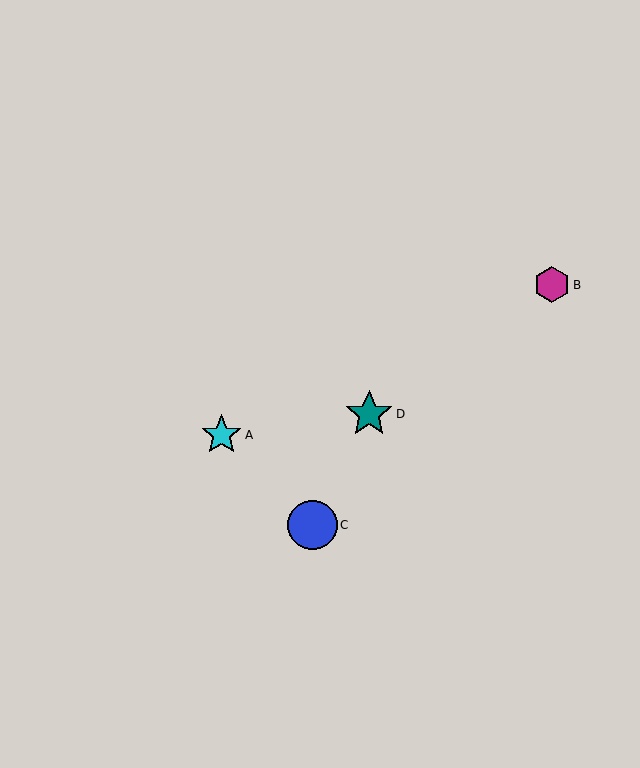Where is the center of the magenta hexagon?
The center of the magenta hexagon is at (552, 285).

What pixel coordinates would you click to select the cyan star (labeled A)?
Click at (221, 435) to select the cyan star A.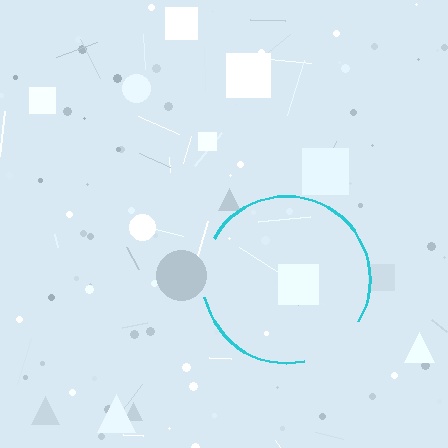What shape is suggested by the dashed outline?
The dashed outline suggests a circle.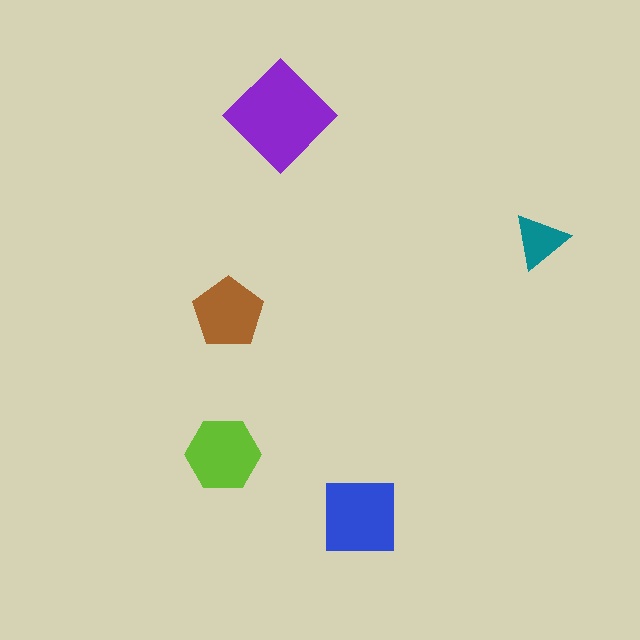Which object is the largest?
The purple diamond.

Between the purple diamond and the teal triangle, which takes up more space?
The purple diamond.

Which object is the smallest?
The teal triangle.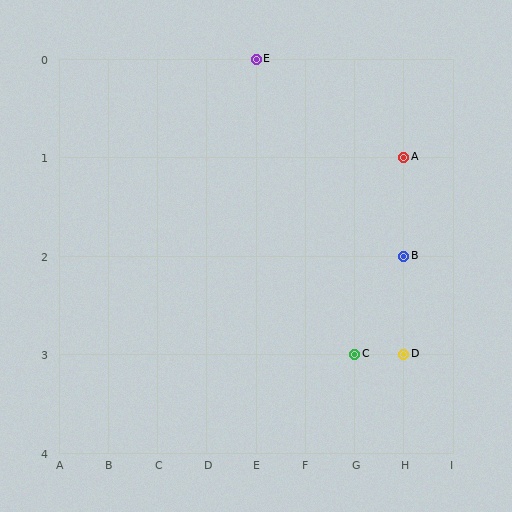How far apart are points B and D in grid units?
Points B and D are 1 row apart.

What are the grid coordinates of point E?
Point E is at grid coordinates (E, 0).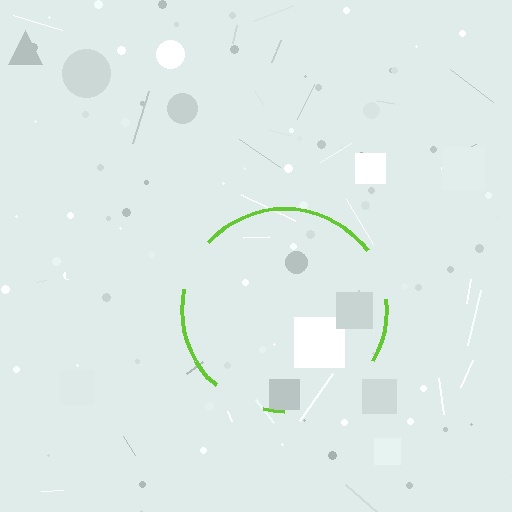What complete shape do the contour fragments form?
The contour fragments form a circle.